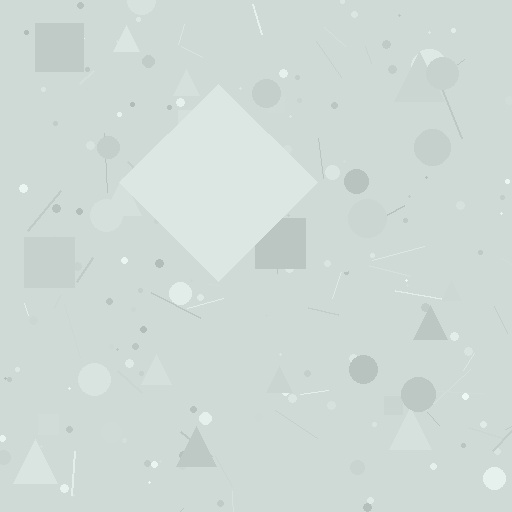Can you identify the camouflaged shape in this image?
The camouflaged shape is a diamond.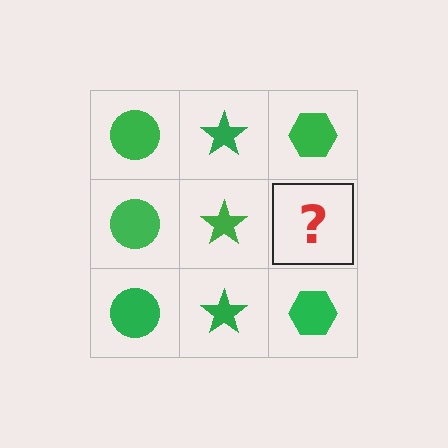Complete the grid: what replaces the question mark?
The question mark should be replaced with a green hexagon.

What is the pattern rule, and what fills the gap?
The rule is that each column has a consistent shape. The gap should be filled with a green hexagon.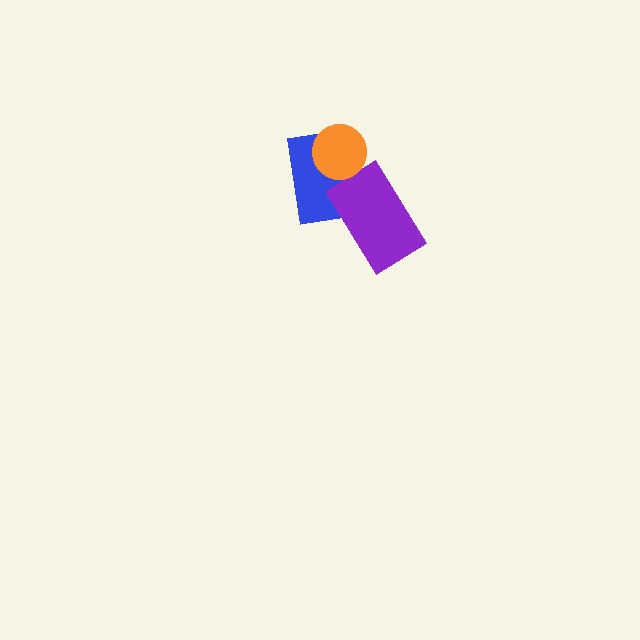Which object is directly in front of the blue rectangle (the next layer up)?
The purple rectangle is directly in front of the blue rectangle.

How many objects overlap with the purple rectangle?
1 object overlaps with the purple rectangle.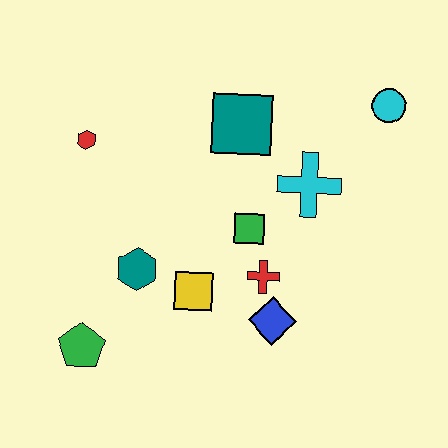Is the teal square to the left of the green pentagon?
No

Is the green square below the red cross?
No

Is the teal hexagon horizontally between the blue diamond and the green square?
No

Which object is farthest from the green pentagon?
The cyan circle is farthest from the green pentagon.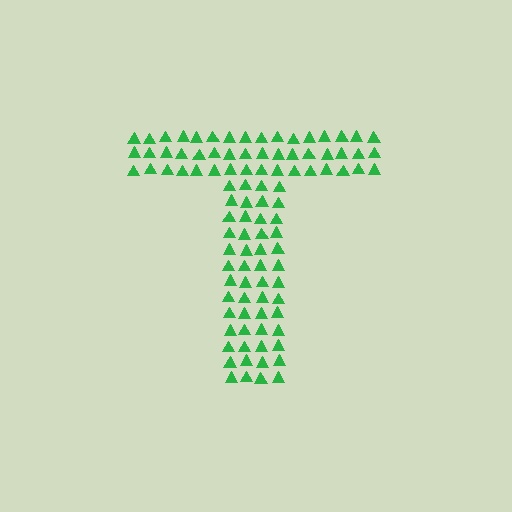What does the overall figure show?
The overall figure shows the letter T.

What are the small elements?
The small elements are triangles.